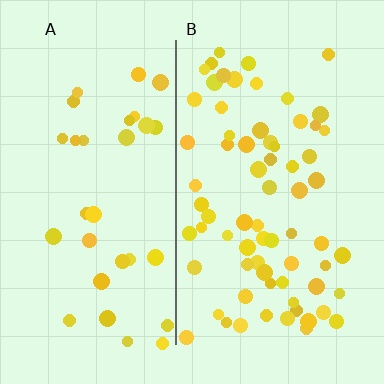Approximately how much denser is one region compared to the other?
Approximately 2.1× — region B over region A.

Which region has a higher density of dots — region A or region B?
B (the right).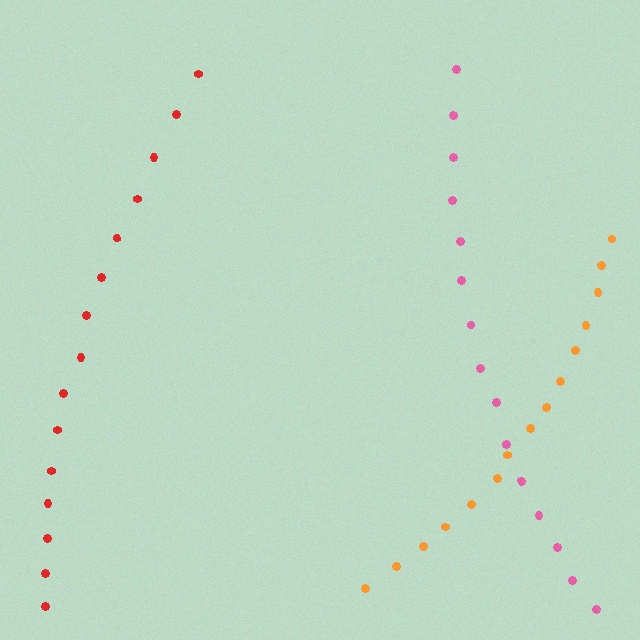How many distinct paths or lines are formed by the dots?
There are 3 distinct paths.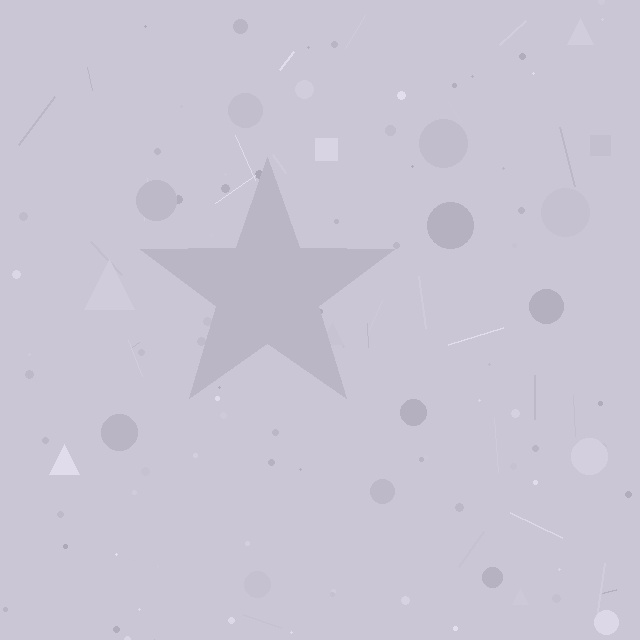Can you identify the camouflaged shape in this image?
The camouflaged shape is a star.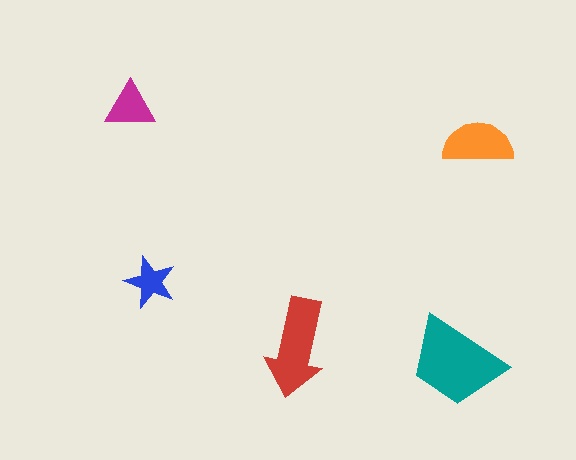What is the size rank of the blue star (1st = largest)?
5th.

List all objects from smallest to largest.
The blue star, the magenta triangle, the orange semicircle, the red arrow, the teal trapezoid.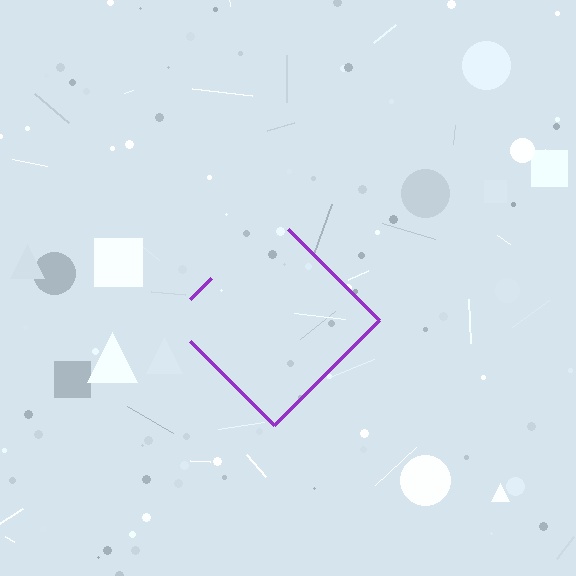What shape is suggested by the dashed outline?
The dashed outline suggests a diamond.